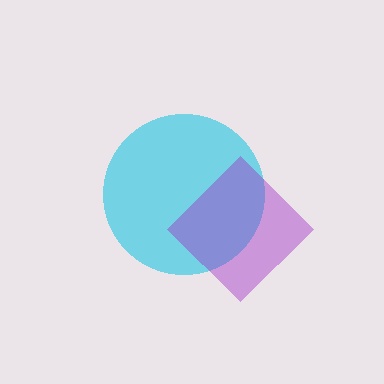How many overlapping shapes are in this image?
There are 2 overlapping shapes in the image.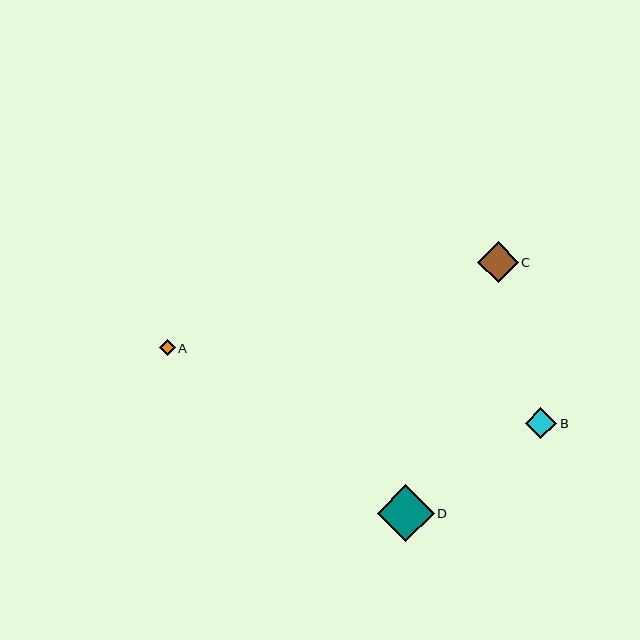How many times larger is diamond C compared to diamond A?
Diamond C is approximately 2.5 times the size of diamond A.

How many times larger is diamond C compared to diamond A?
Diamond C is approximately 2.5 times the size of diamond A.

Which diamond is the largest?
Diamond D is the largest with a size of approximately 57 pixels.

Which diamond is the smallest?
Diamond A is the smallest with a size of approximately 16 pixels.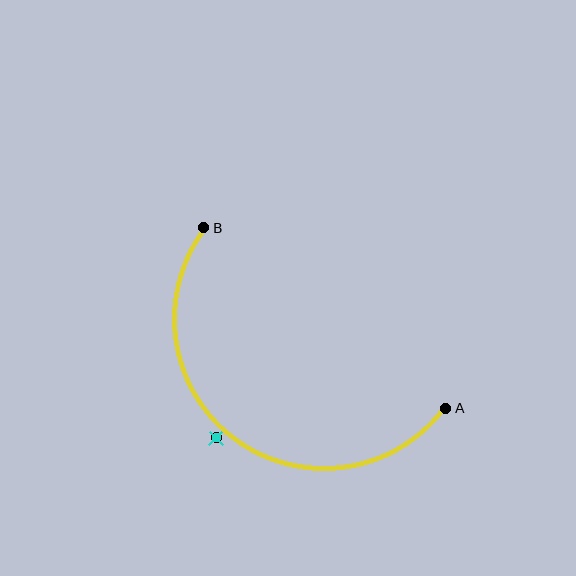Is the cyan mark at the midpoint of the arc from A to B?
No — the cyan mark does not lie on the arc at all. It sits slightly outside the curve.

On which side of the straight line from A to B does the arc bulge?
The arc bulges below and to the left of the straight line connecting A and B.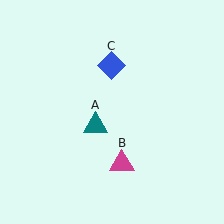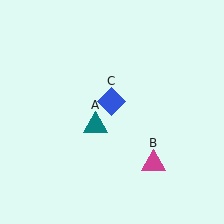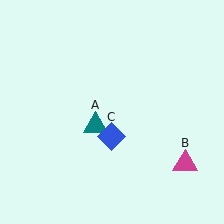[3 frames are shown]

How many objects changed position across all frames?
2 objects changed position: magenta triangle (object B), blue diamond (object C).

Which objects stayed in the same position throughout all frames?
Teal triangle (object A) remained stationary.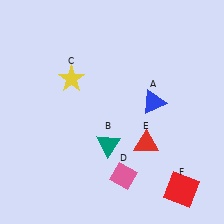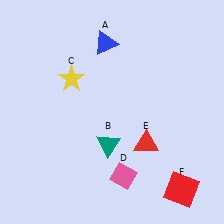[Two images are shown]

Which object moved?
The blue triangle (A) moved up.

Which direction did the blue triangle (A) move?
The blue triangle (A) moved up.